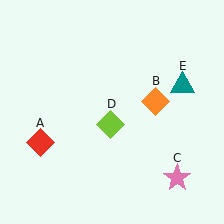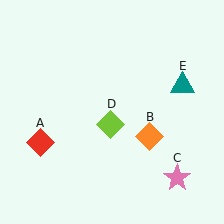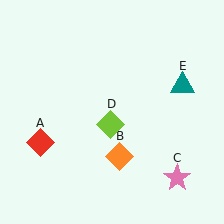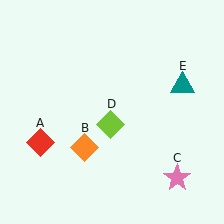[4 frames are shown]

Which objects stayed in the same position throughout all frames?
Red diamond (object A) and pink star (object C) and lime diamond (object D) and teal triangle (object E) remained stationary.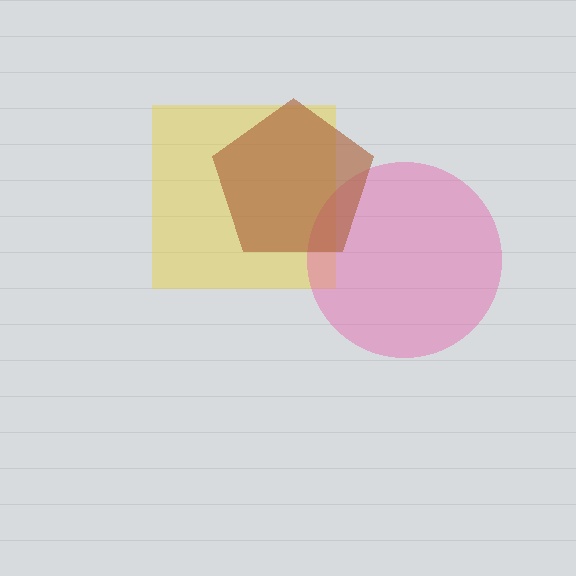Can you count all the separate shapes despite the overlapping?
Yes, there are 3 separate shapes.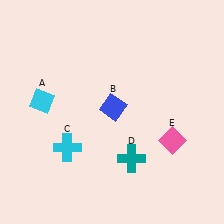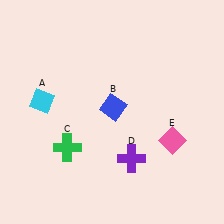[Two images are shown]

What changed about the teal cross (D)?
In Image 1, D is teal. In Image 2, it changed to purple.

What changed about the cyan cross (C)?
In Image 1, C is cyan. In Image 2, it changed to green.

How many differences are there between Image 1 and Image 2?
There are 2 differences between the two images.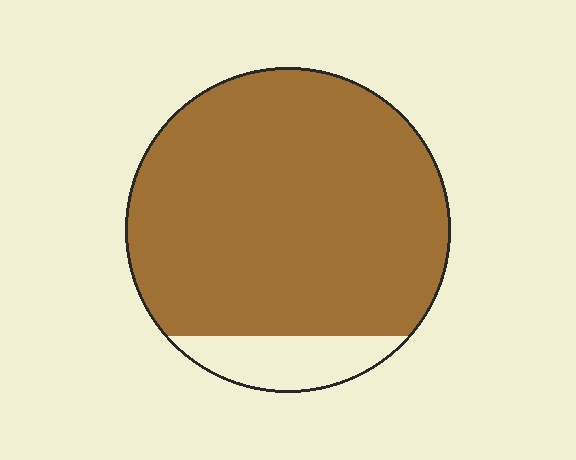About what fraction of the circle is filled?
About seven eighths (7/8).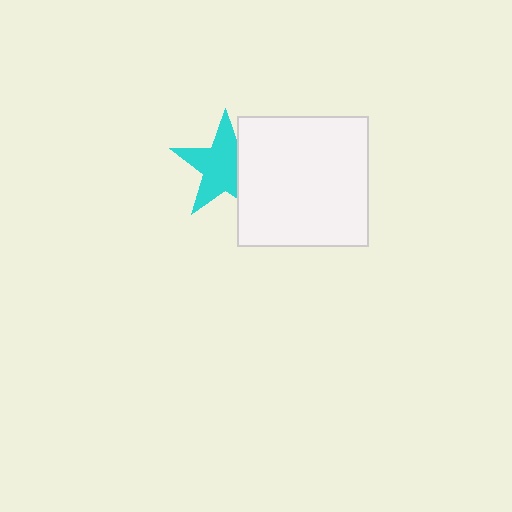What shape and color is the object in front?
The object in front is a white square.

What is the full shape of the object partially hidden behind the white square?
The partially hidden object is a cyan star.